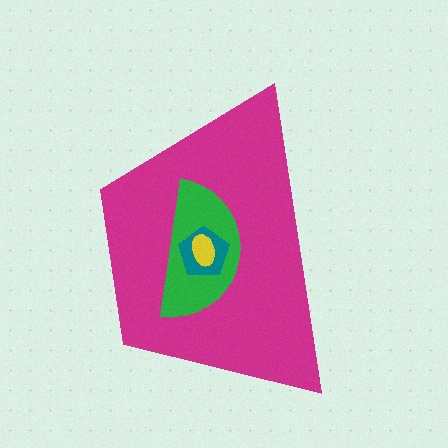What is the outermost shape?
The magenta trapezoid.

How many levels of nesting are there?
4.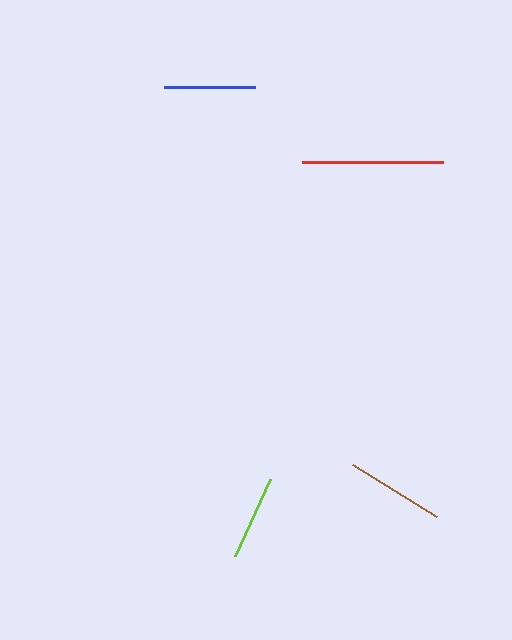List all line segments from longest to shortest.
From longest to shortest: red, brown, blue, lime.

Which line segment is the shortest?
The lime line is the shortest at approximately 84 pixels.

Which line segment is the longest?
The red line is the longest at approximately 140 pixels.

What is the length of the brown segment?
The brown segment is approximately 99 pixels long.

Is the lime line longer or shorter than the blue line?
The blue line is longer than the lime line.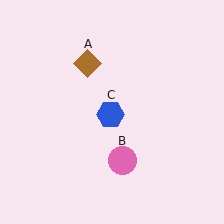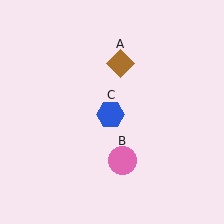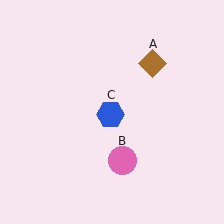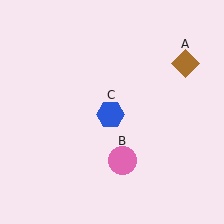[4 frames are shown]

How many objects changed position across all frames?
1 object changed position: brown diamond (object A).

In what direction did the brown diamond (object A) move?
The brown diamond (object A) moved right.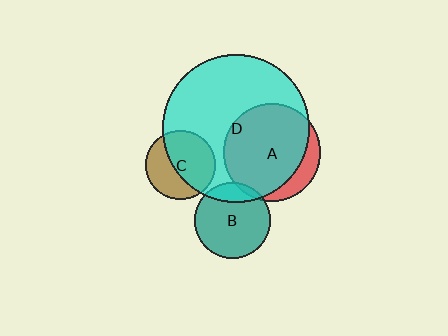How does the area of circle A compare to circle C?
Approximately 1.9 times.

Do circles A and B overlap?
Yes.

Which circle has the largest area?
Circle D (cyan).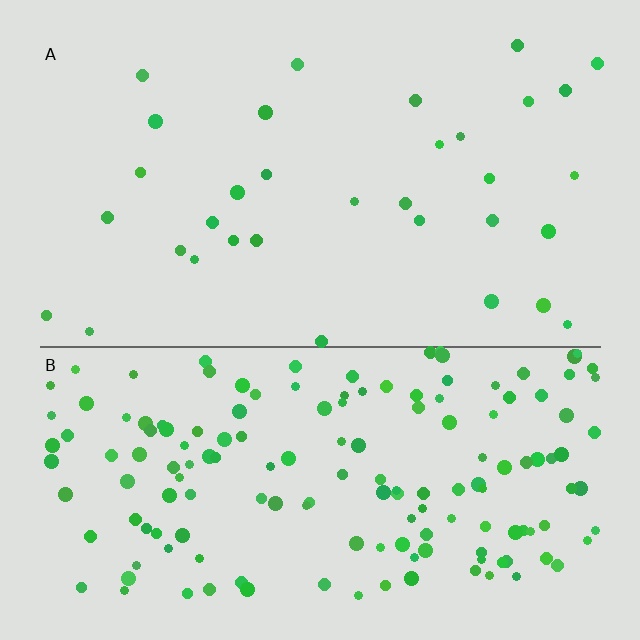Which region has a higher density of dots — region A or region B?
B (the bottom).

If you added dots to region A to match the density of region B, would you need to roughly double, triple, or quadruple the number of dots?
Approximately quadruple.